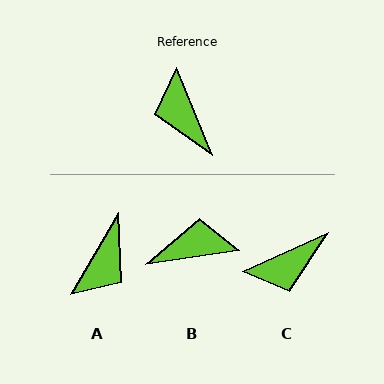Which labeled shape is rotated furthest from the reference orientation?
A, about 128 degrees away.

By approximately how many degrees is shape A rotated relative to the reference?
Approximately 128 degrees counter-clockwise.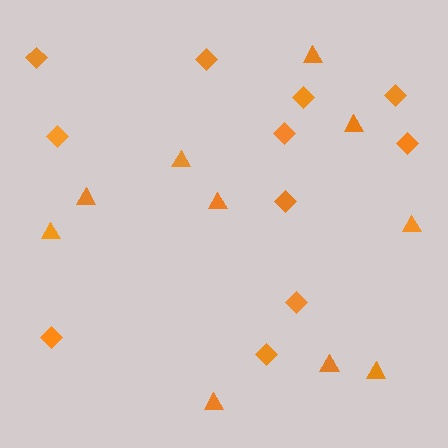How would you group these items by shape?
There are 2 groups: one group of triangles (10) and one group of diamonds (11).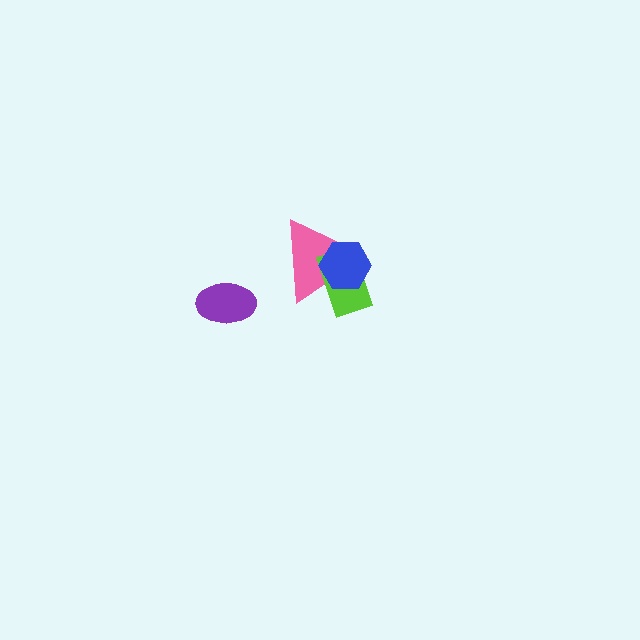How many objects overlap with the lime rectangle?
2 objects overlap with the lime rectangle.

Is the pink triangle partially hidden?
Yes, it is partially covered by another shape.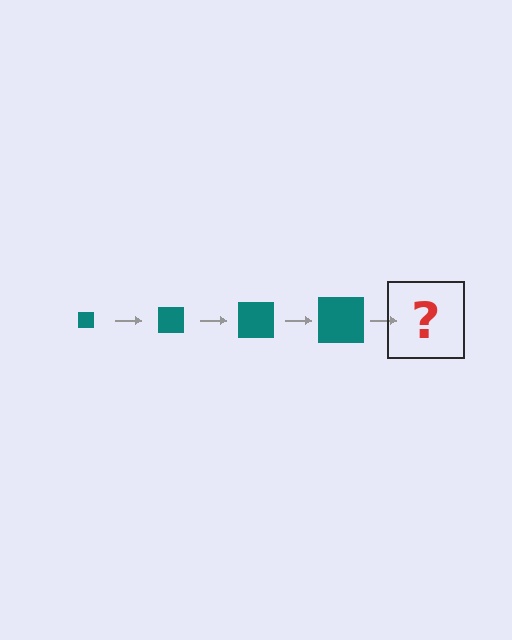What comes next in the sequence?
The next element should be a teal square, larger than the previous one.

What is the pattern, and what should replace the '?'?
The pattern is that the square gets progressively larger each step. The '?' should be a teal square, larger than the previous one.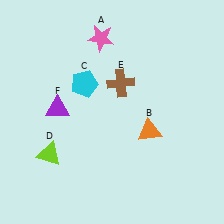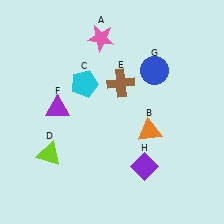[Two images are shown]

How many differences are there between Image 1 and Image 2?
There are 2 differences between the two images.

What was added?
A blue circle (G), a purple diamond (H) were added in Image 2.